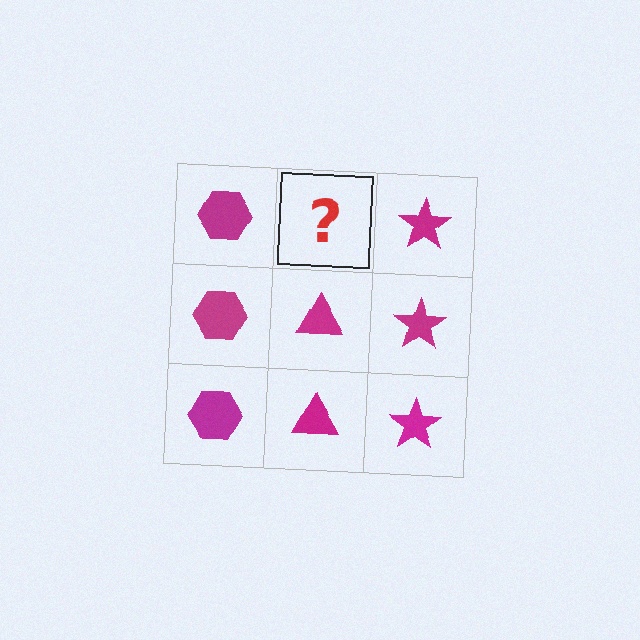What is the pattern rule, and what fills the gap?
The rule is that each column has a consistent shape. The gap should be filled with a magenta triangle.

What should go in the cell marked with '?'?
The missing cell should contain a magenta triangle.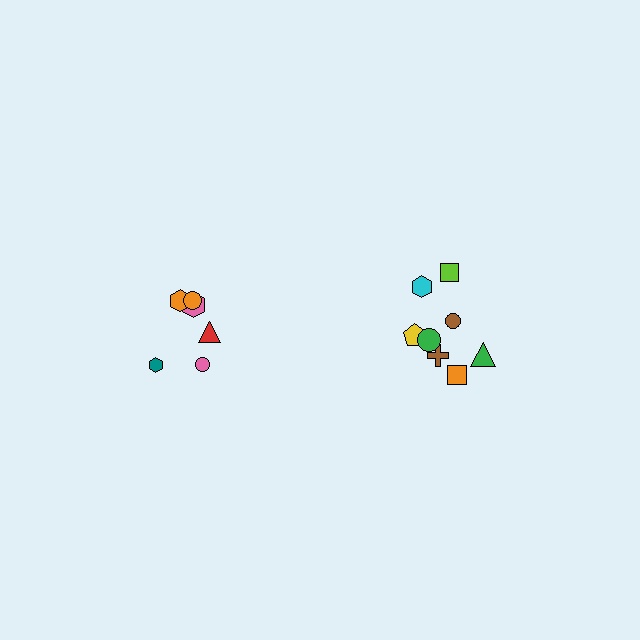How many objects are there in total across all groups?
There are 14 objects.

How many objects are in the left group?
There are 6 objects.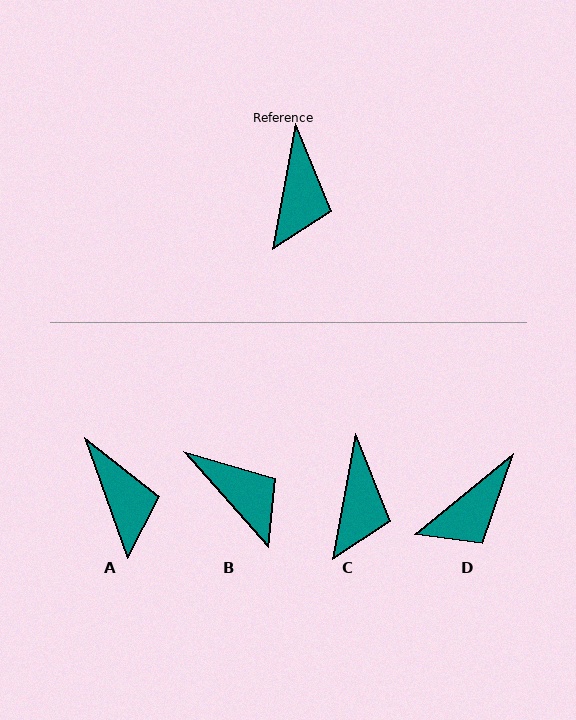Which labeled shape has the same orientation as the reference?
C.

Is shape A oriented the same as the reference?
No, it is off by about 30 degrees.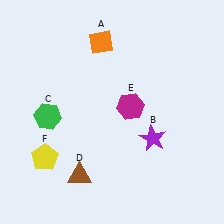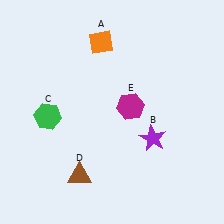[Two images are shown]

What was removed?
The yellow pentagon (F) was removed in Image 2.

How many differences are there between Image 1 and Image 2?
There is 1 difference between the two images.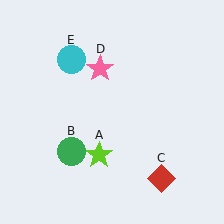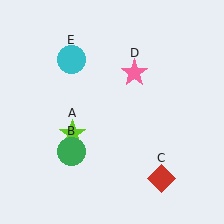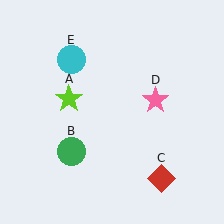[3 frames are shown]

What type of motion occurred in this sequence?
The lime star (object A), pink star (object D) rotated clockwise around the center of the scene.